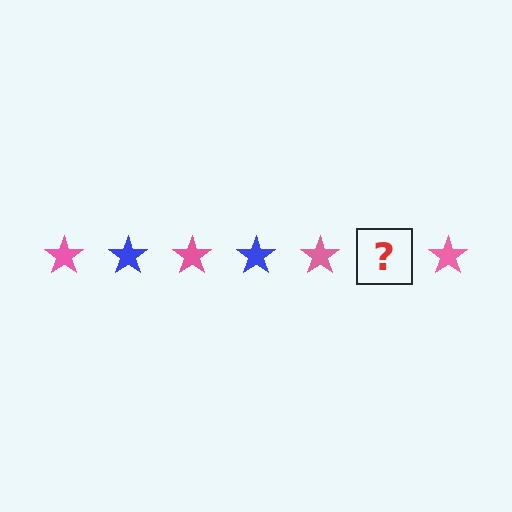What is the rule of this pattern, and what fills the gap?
The rule is that the pattern cycles through pink, blue stars. The gap should be filled with a blue star.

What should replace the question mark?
The question mark should be replaced with a blue star.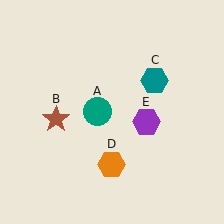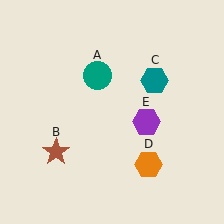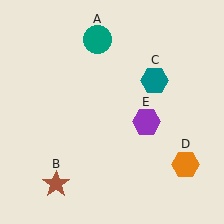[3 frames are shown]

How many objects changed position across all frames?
3 objects changed position: teal circle (object A), brown star (object B), orange hexagon (object D).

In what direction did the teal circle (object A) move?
The teal circle (object A) moved up.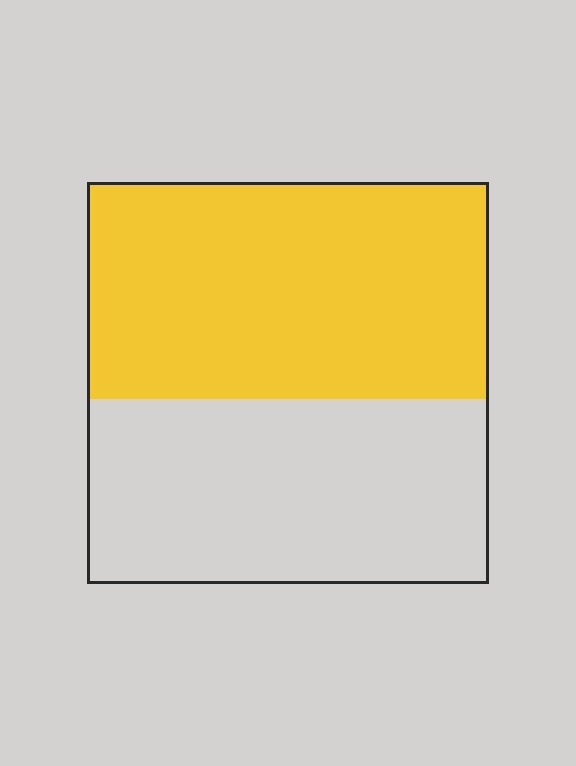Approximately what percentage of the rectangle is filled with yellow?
Approximately 55%.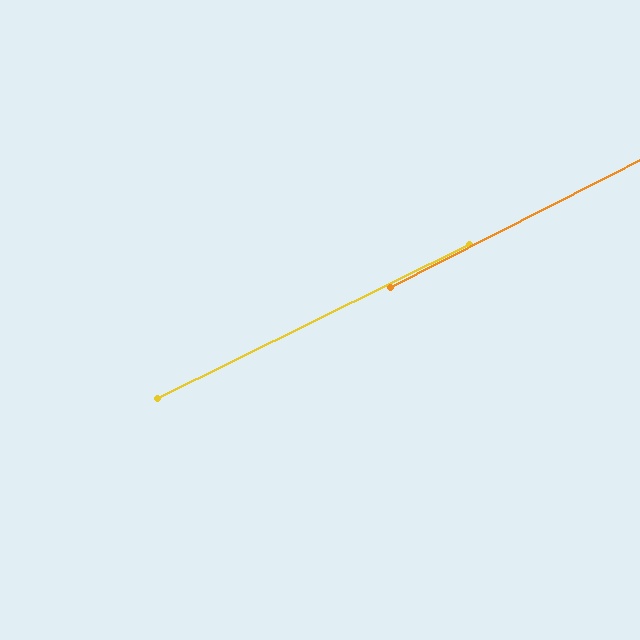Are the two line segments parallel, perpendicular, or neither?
Parallel — their directions differ by only 0.7°.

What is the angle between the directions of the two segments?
Approximately 1 degree.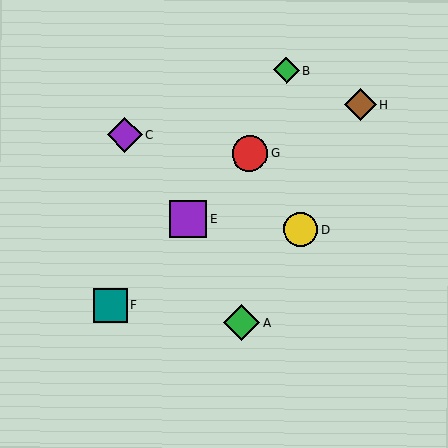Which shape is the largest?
The purple square (labeled E) is the largest.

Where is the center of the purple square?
The center of the purple square is at (188, 219).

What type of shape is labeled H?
Shape H is a brown diamond.